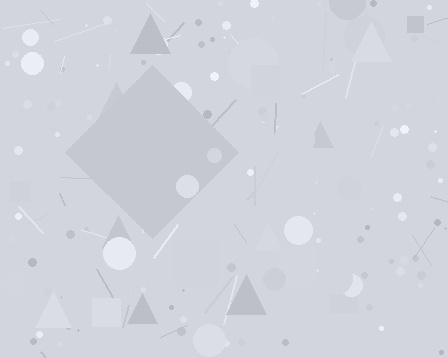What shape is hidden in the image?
A diamond is hidden in the image.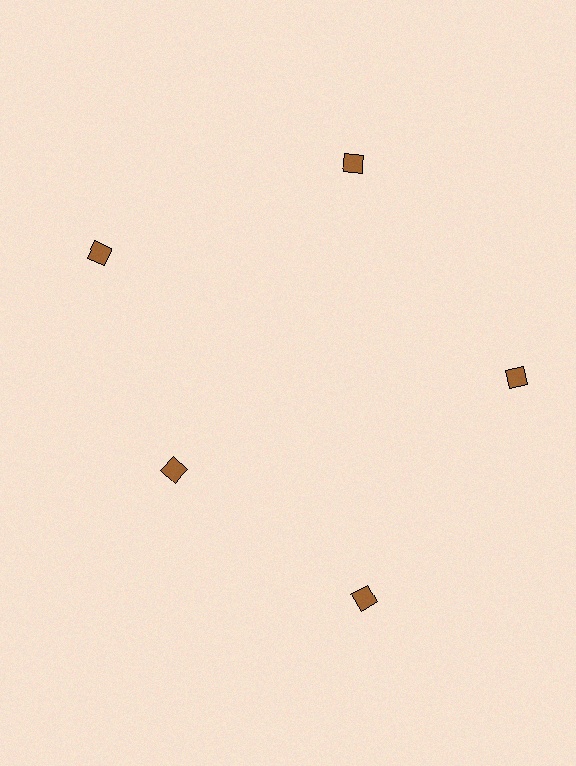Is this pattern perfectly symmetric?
No. The 5 brown diamonds are arranged in a ring, but one element near the 8 o'clock position is pulled inward toward the center, breaking the 5-fold rotational symmetry.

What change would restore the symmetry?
The symmetry would be restored by moving it outward, back onto the ring so that all 5 diamonds sit at equal angles and equal distance from the center.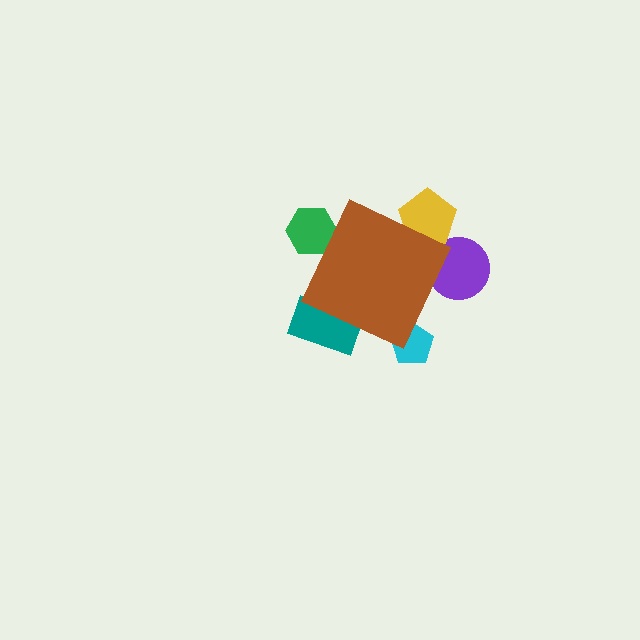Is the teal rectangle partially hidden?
Yes, the teal rectangle is partially hidden behind the brown diamond.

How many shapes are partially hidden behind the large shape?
5 shapes are partially hidden.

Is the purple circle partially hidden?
Yes, the purple circle is partially hidden behind the brown diamond.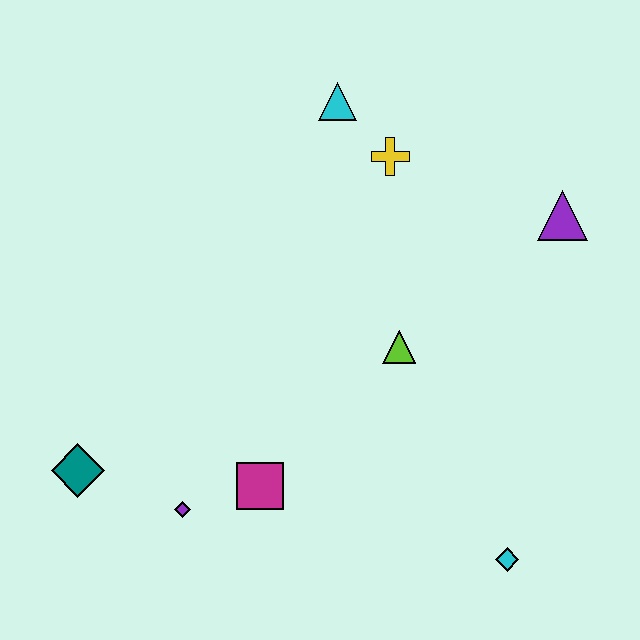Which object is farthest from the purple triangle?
The teal diamond is farthest from the purple triangle.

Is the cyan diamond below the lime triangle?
Yes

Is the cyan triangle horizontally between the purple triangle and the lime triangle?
No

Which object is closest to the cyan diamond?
The lime triangle is closest to the cyan diamond.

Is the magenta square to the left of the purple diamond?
No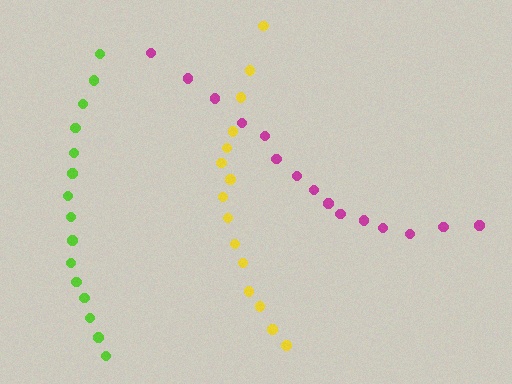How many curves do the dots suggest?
There are 3 distinct paths.